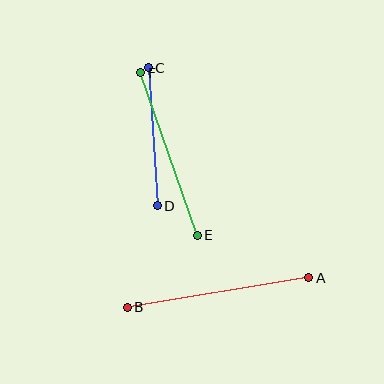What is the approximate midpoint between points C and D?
The midpoint is at approximately (153, 137) pixels.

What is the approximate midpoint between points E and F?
The midpoint is at approximately (169, 154) pixels.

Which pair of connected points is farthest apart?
Points A and B are farthest apart.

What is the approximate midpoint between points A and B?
The midpoint is at approximately (218, 292) pixels.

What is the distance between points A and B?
The distance is approximately 184 pixels.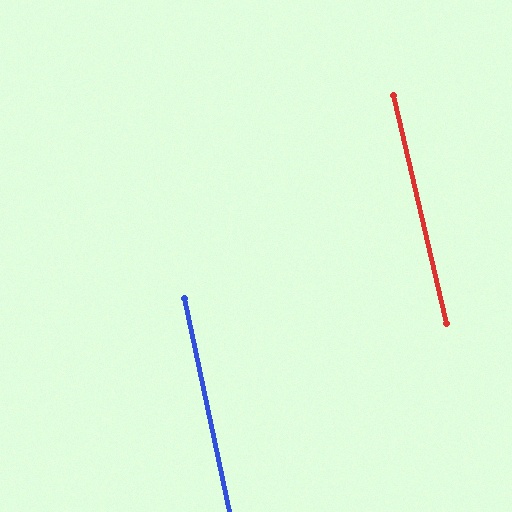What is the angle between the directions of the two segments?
Approximately 1 degree.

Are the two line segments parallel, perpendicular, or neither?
Parallel — their directions differ by only 1.3°.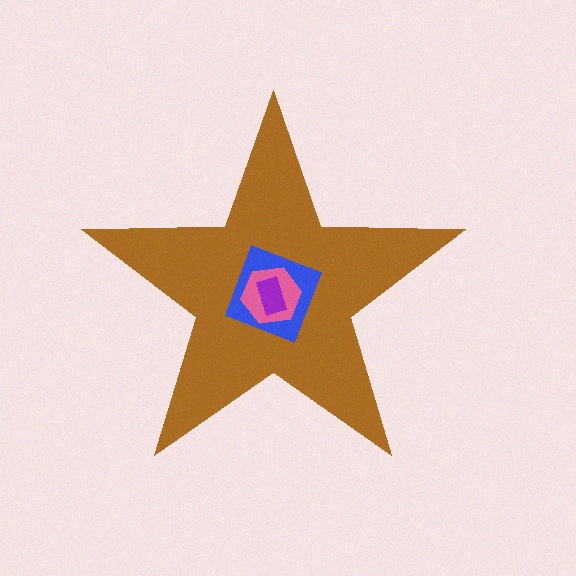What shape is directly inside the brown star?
The blue square.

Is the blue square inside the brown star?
Yes.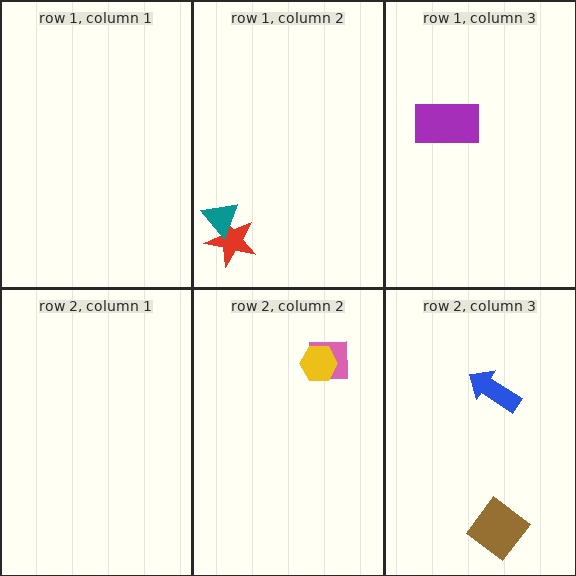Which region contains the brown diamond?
The row 2, column 3 region.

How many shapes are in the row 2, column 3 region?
2.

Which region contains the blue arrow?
The row 2, column 3 region.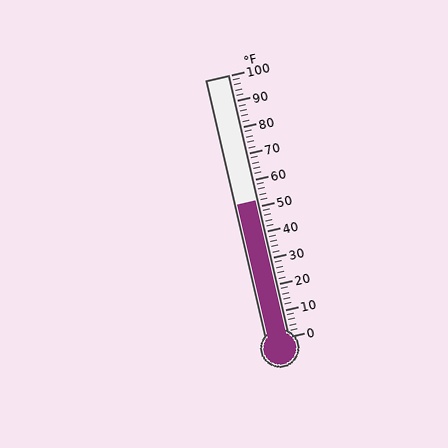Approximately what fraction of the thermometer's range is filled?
The thermometer is filled to approximately 50% of its range.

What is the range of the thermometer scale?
The thermometer scale ranges from 0°F to 100°F.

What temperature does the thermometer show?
The thermometer shows approximately 52°F.